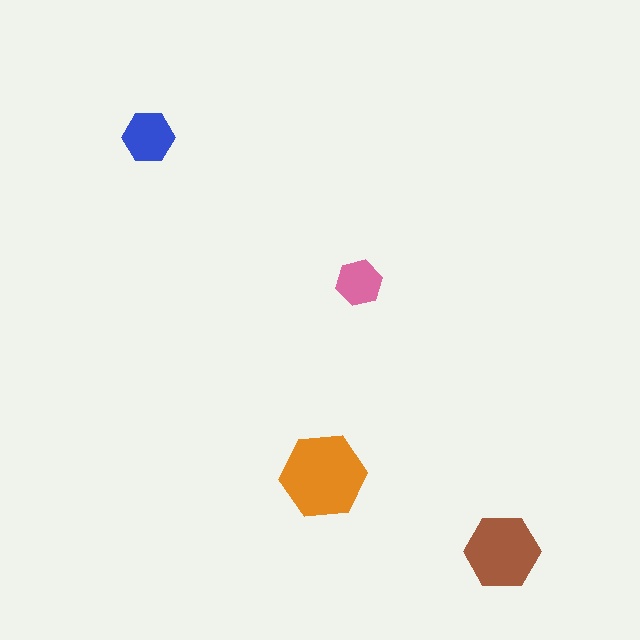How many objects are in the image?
There are 4 objects in the image.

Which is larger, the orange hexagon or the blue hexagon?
The orange one.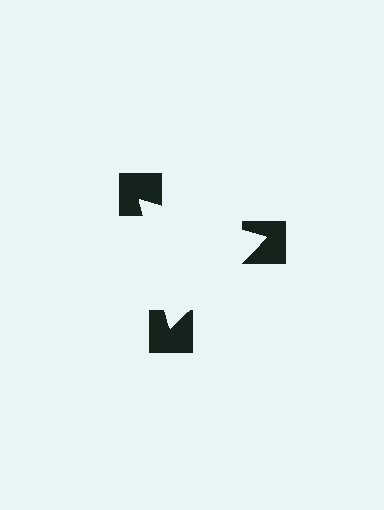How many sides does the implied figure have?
3 sides.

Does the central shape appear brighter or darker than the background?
It typically appears slightly brighter than the background, even though no actual brightness change is drawn.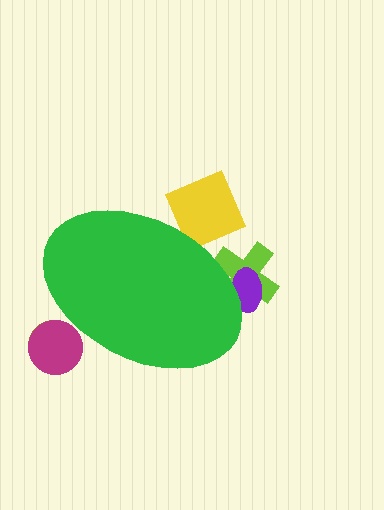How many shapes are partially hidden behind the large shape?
5 shapes are partially hidden.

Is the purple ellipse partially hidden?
Yes, the purple ellipse is partially hidden behind the green ellipse.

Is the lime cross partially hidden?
Yes, the lime cross is partially hidden behind the green ellipse.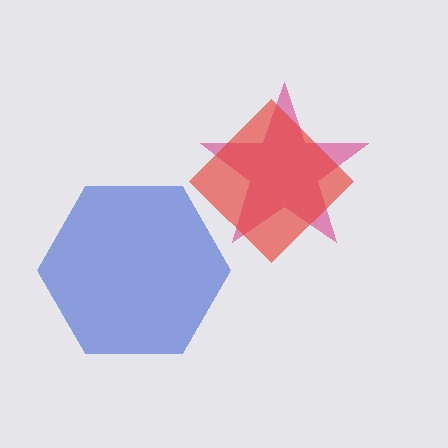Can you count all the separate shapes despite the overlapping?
Yes, there are 3 separate shapes.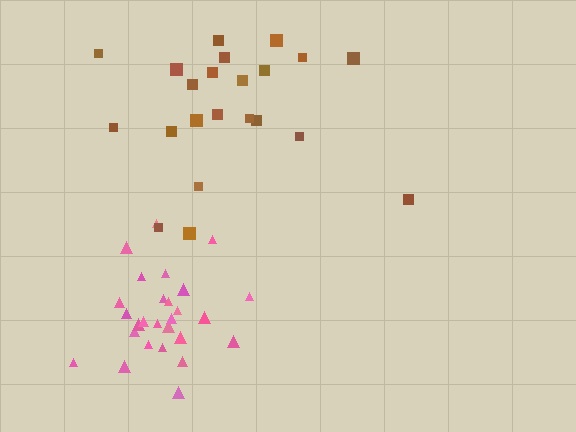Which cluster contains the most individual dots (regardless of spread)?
Pink (27).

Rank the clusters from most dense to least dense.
pink, brown.